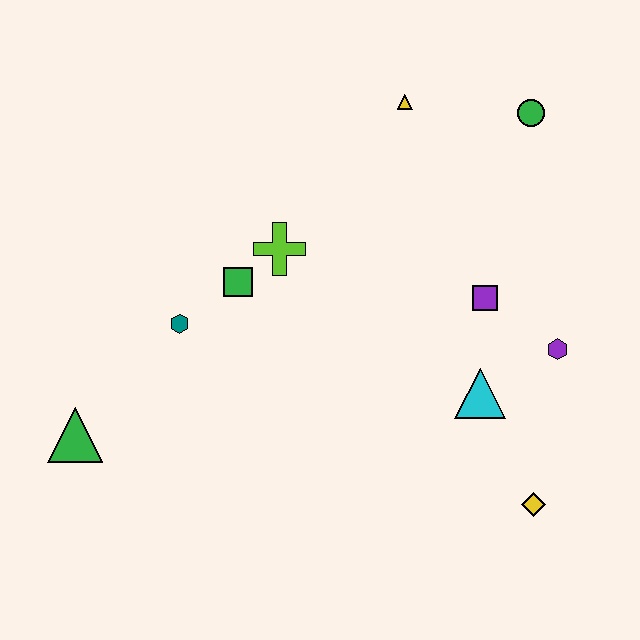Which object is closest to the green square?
The lime cross is closest to the green square.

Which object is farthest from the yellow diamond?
The green triangle is farthest from the yellow diamond.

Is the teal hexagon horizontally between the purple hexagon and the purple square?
No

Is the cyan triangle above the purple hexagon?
No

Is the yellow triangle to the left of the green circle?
Yes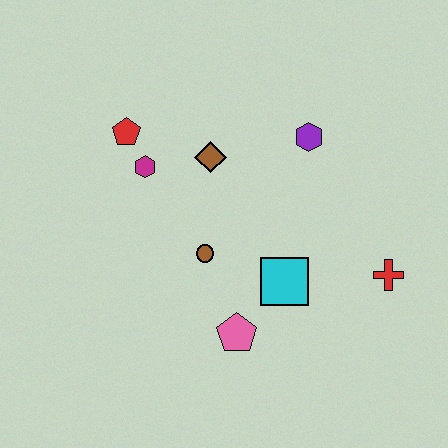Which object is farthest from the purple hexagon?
The pink pentagon is farthest from the purple hexagon.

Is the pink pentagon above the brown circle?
No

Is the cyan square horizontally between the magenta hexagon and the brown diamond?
No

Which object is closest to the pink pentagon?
The cyan square is closest to the pink pentagon.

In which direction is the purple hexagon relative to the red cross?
The purple hexagon is above the red cross.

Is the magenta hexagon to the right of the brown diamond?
No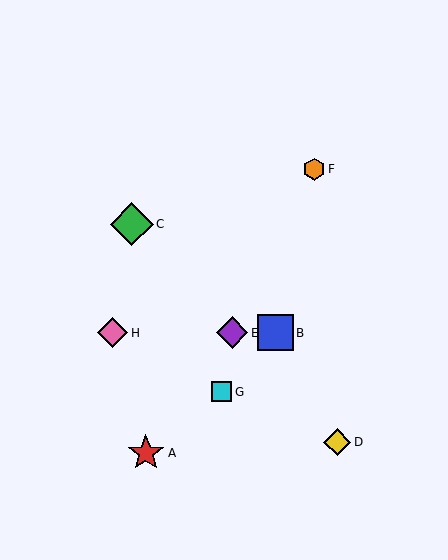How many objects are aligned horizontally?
3 objects (B, E, H) are aligned horizontally.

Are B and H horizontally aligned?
Yes, both are at y≈333.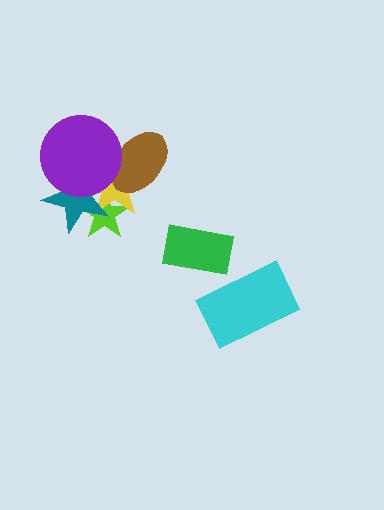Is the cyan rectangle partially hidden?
No, no other shape covers it.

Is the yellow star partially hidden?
Yes, it is partially covered by another shape.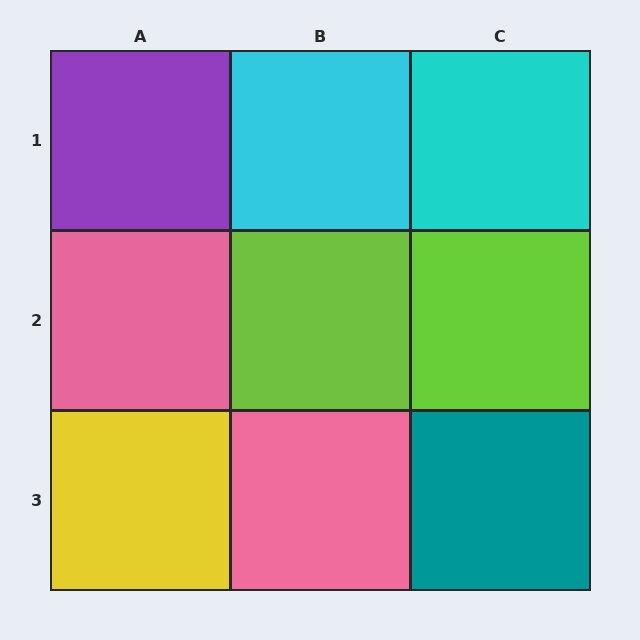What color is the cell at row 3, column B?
Pink.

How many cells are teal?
1 cell is teal.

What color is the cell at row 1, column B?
Cyan.